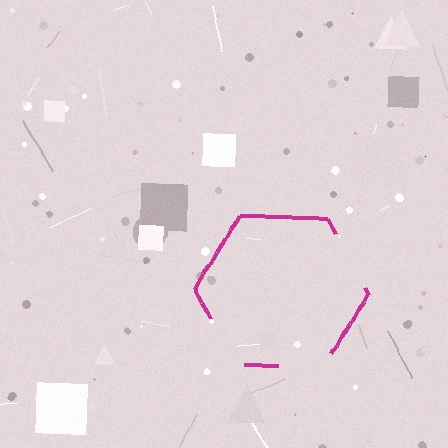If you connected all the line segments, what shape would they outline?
They would outline a hexagon.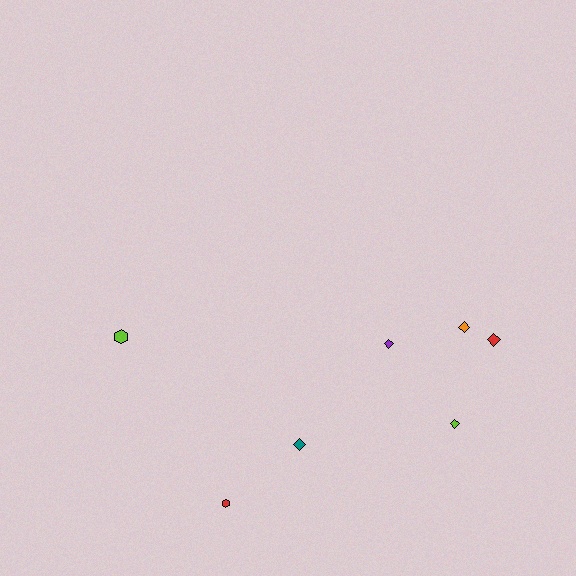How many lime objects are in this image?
There are 2 lime objects.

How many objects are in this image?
There are 7 objects.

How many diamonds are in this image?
There are 5 diamonds.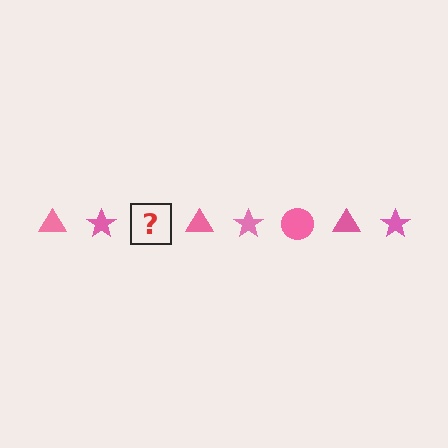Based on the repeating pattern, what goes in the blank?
The blank should be a pink circle.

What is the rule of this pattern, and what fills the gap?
The rule is that the pattern cycles through triangle, star, circle shapes in pink. The gap should be filled with a pink circle.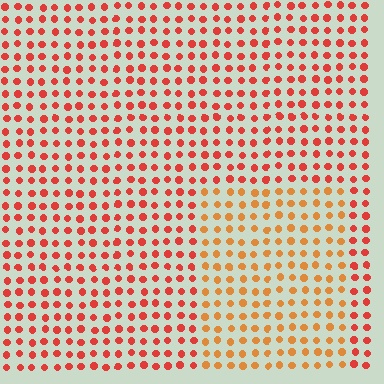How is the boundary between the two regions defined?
The boundary is defined purely by a slight shift in hue (about 29 degrees). Spacing, size, and orientation are identical on both sides.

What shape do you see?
I see a rectangle.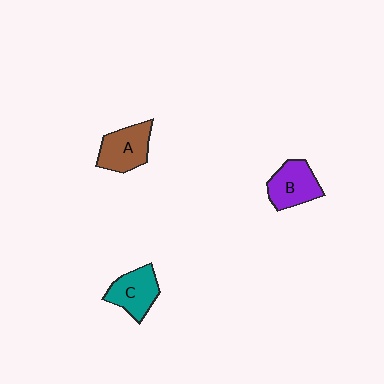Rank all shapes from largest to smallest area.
From largest to smallest: A (brown), B (purple), C (teal).